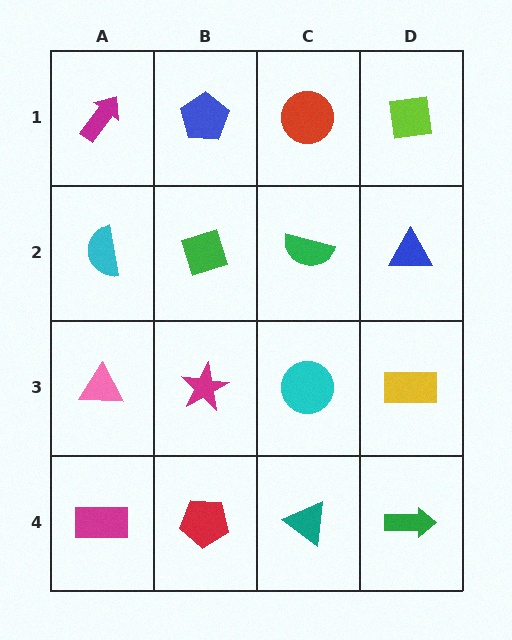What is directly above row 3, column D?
A blue triangle.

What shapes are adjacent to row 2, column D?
A lime square (row 1, column D), a yellow rectangle (row 3, column D), a green semicircle (row 2, column C).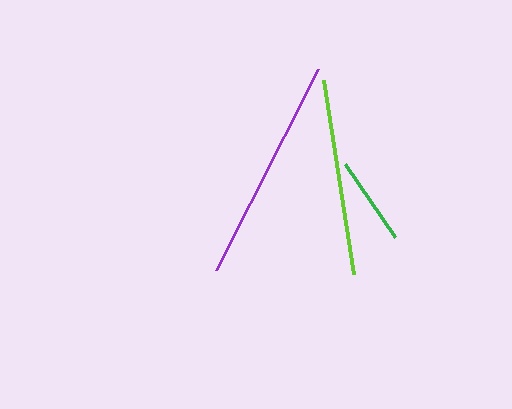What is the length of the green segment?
The green segment is approximately 88 pixels long.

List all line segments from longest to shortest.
From longest to shortest: purple, lime, green.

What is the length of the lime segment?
The lime segment is approximately 196 pixels long.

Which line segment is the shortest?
The green line is the shortest at approximately 88 pixels.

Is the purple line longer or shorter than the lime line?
The purple line is longer than the lime line.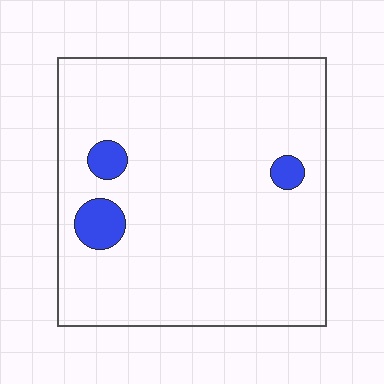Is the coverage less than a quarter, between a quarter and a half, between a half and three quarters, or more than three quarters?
Less than a quarter.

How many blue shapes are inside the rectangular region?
3.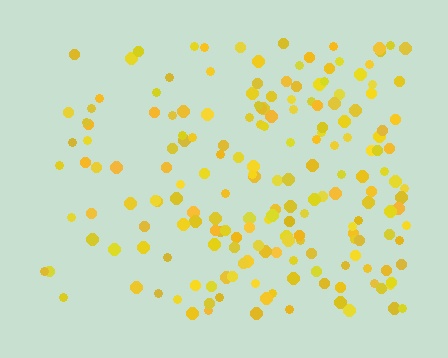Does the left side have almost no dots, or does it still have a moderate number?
Still a moderate number, just noticeably fewer than the right.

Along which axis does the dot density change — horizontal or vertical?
Horizontal.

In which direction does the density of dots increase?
From left to right, with the right side densest.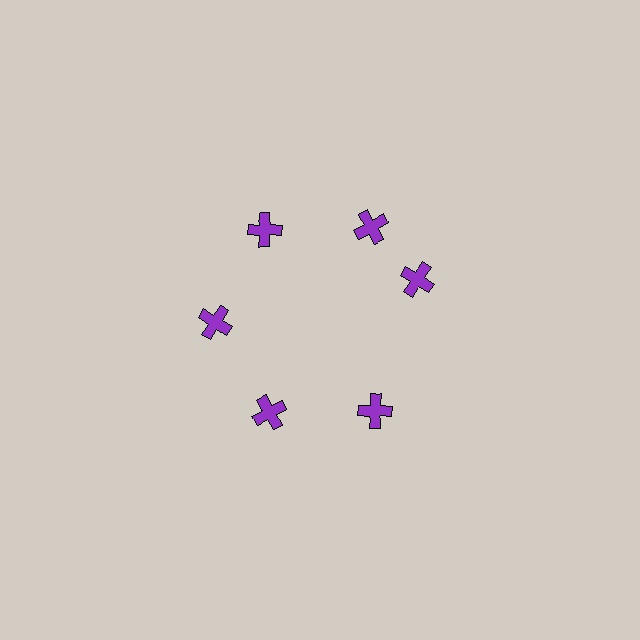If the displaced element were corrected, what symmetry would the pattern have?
It would have 6-fold rotational symmetry — the pattern would map onto itself every 60 degrees.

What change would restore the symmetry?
The symmetry would be restored by rotating it back into even spacing with its neighbors so that all 6 crosses sit at equal angles and equal distance from the center.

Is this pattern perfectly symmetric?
No. The 6 purple crosses are arranged in a ring, but one element near the 3 o'clock position is rotated out of alignment along the ring, breaking the 6-fold rotational symmetry.